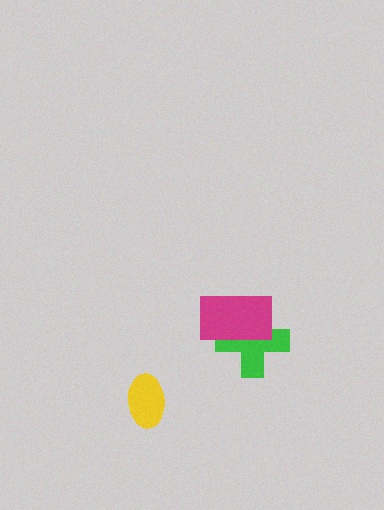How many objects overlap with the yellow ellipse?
0 objects overlap with the yellow ellipse.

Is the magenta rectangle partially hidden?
No, no other shape covers it.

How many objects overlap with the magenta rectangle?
1 object overlaps with the magenta rectangle.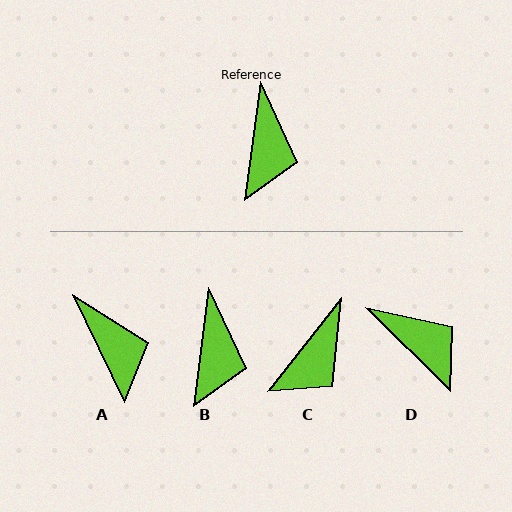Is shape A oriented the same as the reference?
No, it is off by about 33 degrees.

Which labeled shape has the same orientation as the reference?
B.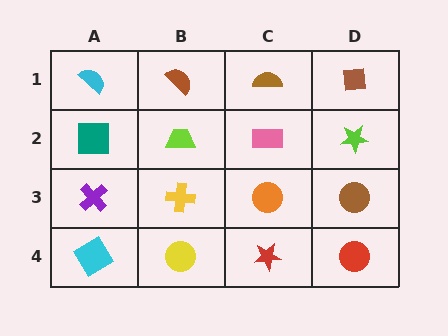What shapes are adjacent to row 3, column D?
A lime star (row 2, column D), a red circle (row 4, column D), an orange circle (row 3, column C).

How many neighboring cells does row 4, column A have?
2.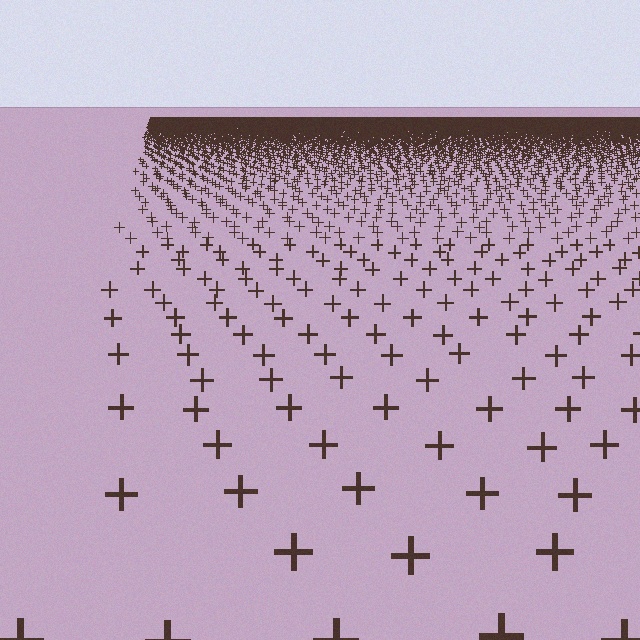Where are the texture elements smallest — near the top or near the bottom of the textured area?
Near the top.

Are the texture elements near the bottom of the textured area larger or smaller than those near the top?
Larger. Near the bottom, elements are closer to the viewer and appear at a bigger on-screen size.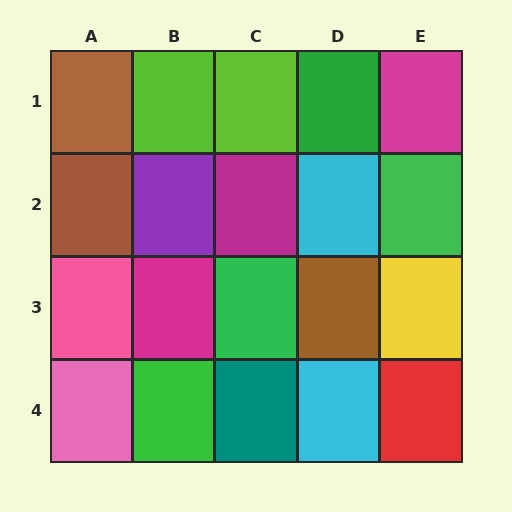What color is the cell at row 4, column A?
Pink.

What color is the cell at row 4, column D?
Cyan.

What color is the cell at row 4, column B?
Green.